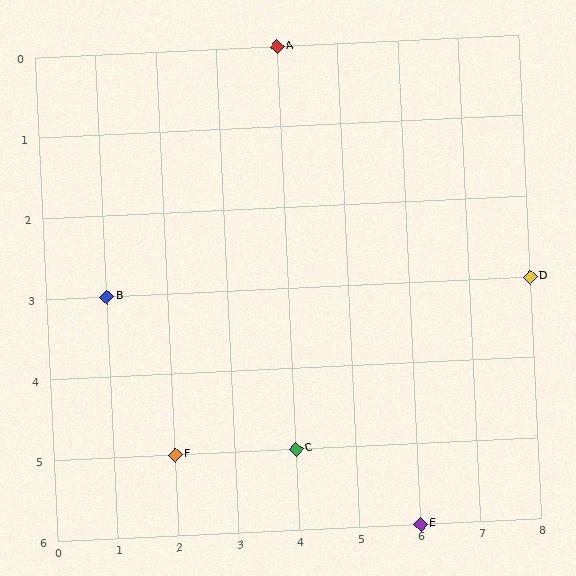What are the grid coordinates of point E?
Point E is at grid coordinates (6, 6).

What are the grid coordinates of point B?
Point B is at grid coordinates (1, 3).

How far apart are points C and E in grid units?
Points C and E are 2 columns and 1 row apart (about 2.2 grid units diagonally).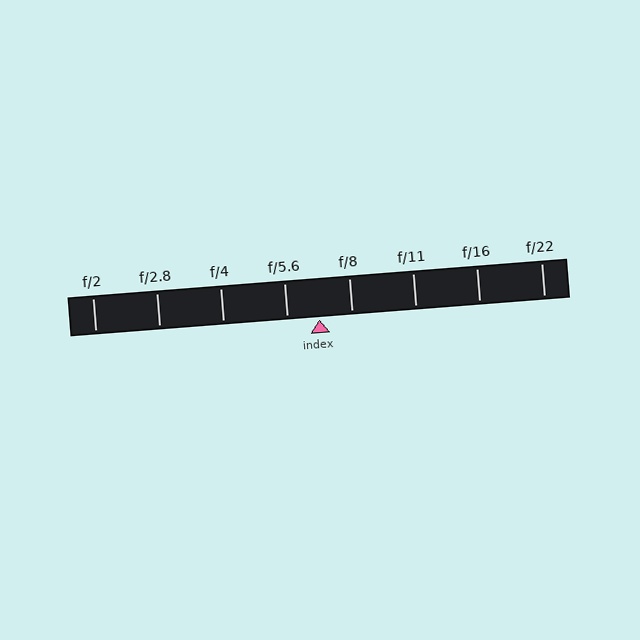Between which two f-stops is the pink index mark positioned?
The index mark is between f/5.6 and f/8.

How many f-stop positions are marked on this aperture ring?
There are 8 f-stop positions marked.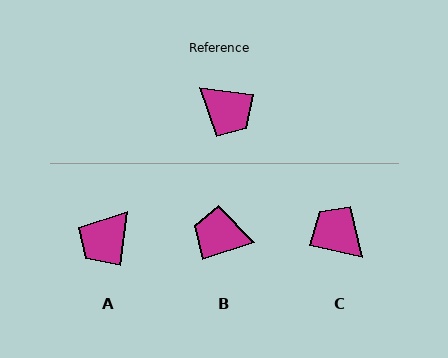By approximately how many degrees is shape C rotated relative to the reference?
Approximately 174 degrees counter-clockwise.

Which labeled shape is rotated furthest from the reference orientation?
C, about 174 degrees away.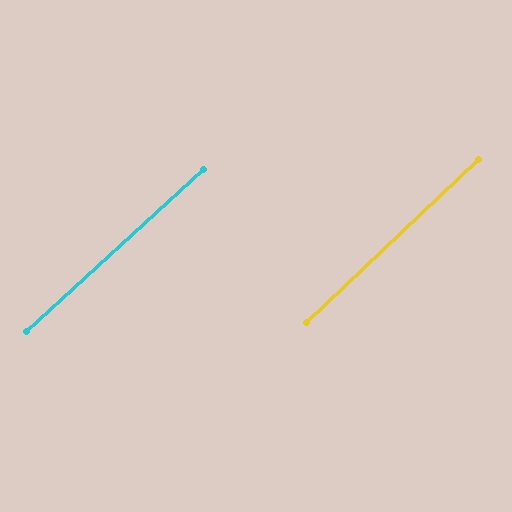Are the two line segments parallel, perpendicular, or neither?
Parallel — their directions differ by only 0.6°.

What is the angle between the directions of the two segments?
Approximately 1 degree.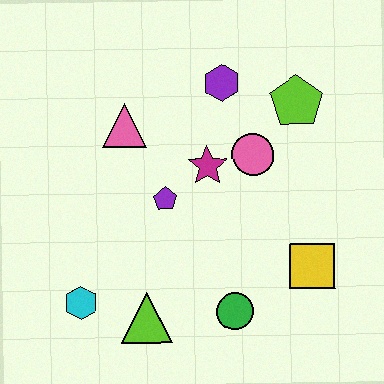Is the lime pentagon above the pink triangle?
Yes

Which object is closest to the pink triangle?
The purple pentagon is closest to the pink triangle.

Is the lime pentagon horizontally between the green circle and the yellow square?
Yes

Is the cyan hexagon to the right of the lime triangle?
No